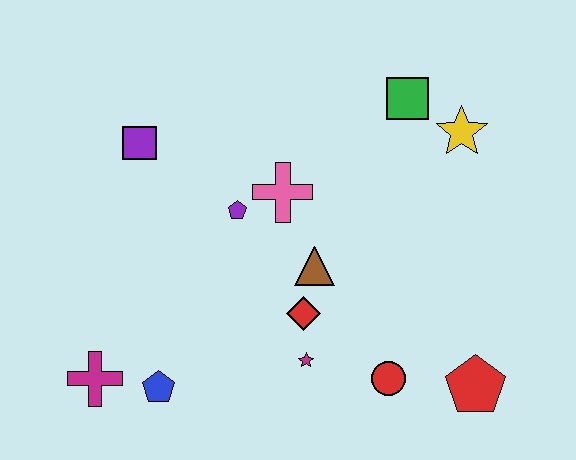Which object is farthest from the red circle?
The purple square is farthest from the red circle.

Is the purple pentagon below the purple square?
Yes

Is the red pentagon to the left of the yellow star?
No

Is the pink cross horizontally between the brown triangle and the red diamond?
No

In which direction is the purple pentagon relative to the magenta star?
The purple pentagon is above the magenta star.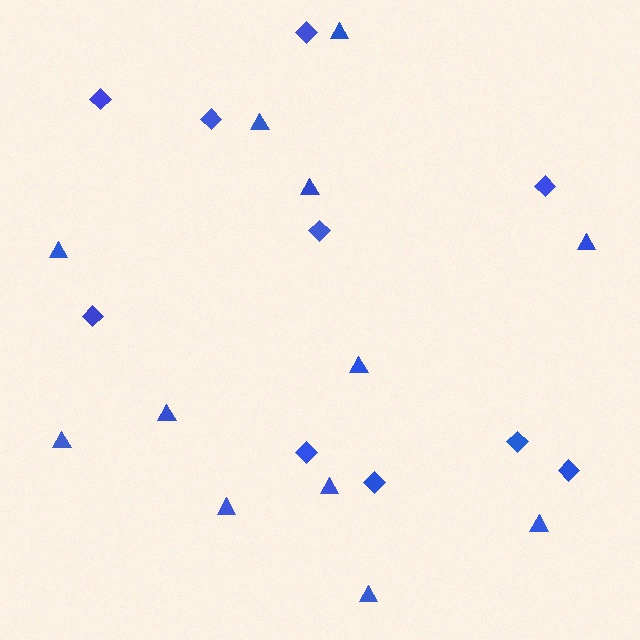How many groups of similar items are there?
There are 2 groups: one group of diamonds (10) and one group of triangles (12).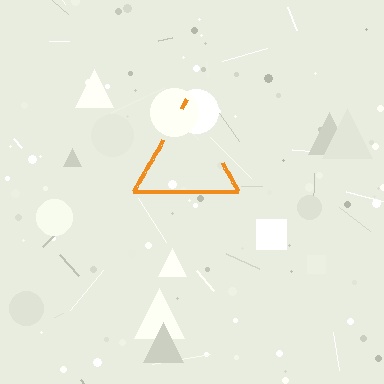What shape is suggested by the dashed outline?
The dashed outline suggests a triangle.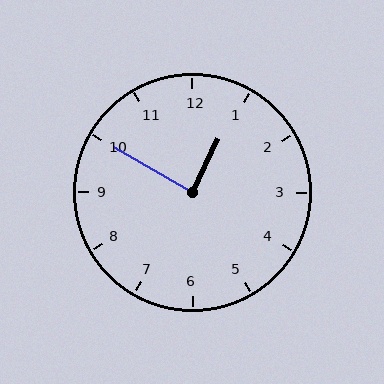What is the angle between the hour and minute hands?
Approximately 85 degrees.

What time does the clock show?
12:50.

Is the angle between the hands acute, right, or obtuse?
It is right.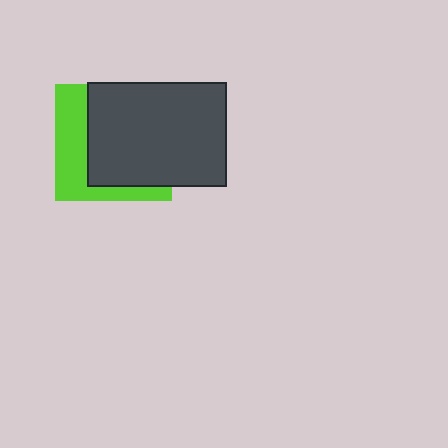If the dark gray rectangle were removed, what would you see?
You would see the complete lime square.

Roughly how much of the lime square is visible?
A small part of it is visible (roughly 36%).